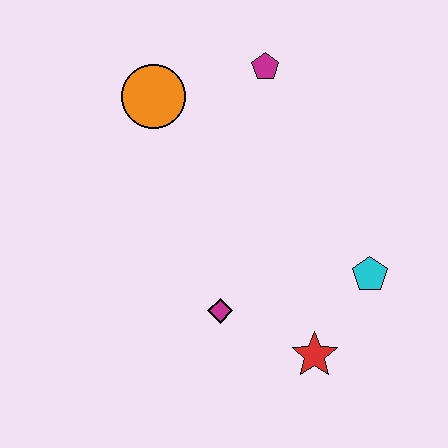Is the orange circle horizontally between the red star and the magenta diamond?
No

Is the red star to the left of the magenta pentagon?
No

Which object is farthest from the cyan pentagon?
The orange circle is farthest from the cyan pentagon.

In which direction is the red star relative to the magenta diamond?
The red star is to the right of the magenta diamond.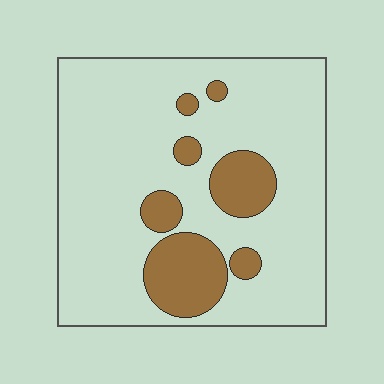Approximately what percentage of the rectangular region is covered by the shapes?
Approximately 20%.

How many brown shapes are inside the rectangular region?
7.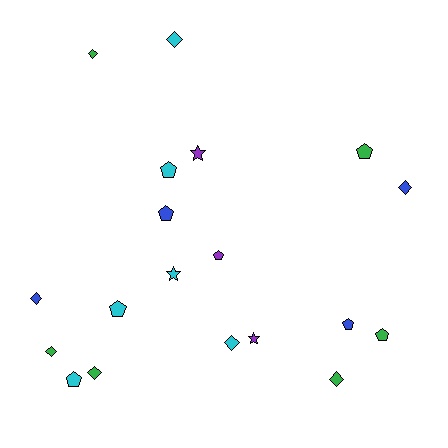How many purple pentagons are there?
There is 1 purple pentagon.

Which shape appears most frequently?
Diamond, with 8 objects.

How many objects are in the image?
There are 19 objects.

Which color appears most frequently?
Green, with 6 objects.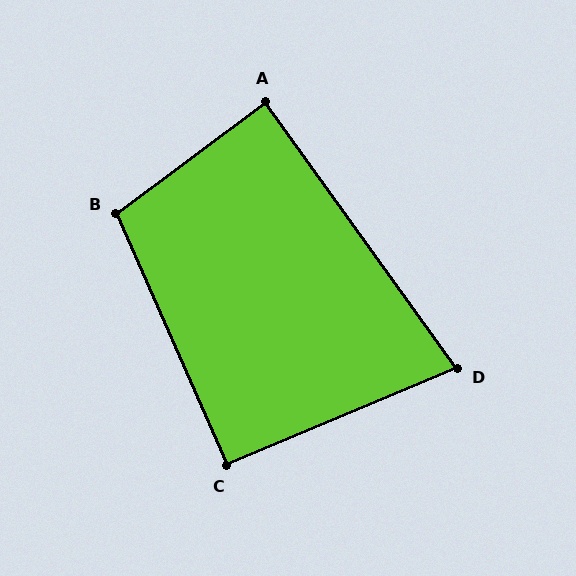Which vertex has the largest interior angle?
B, at approximately 103 degrees.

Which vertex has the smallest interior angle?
D, at approximately 77 degrees.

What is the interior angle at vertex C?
Approximately 91 degrees (approximately right).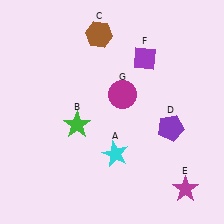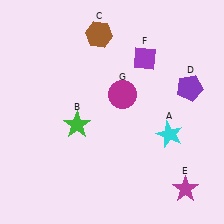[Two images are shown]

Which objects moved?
The objects that moved are: the cyan star (A), the purple pentagon (D).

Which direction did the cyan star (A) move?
The cyan star (A) moved right.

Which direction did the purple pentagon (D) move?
The purple pentagon (D) moved up.